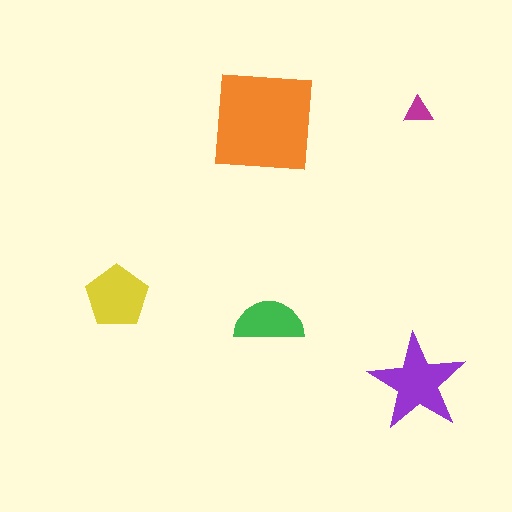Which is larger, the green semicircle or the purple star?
The purple star.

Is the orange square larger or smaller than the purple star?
Larger.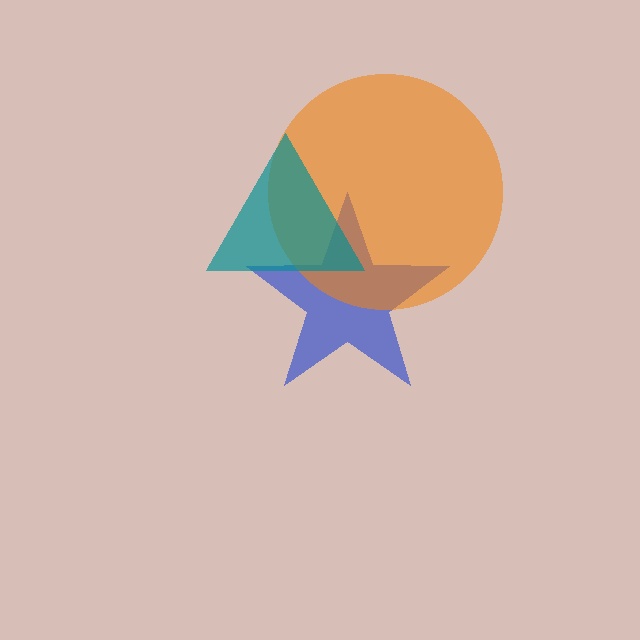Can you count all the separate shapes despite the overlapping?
Yes, there are 3 separate shapes.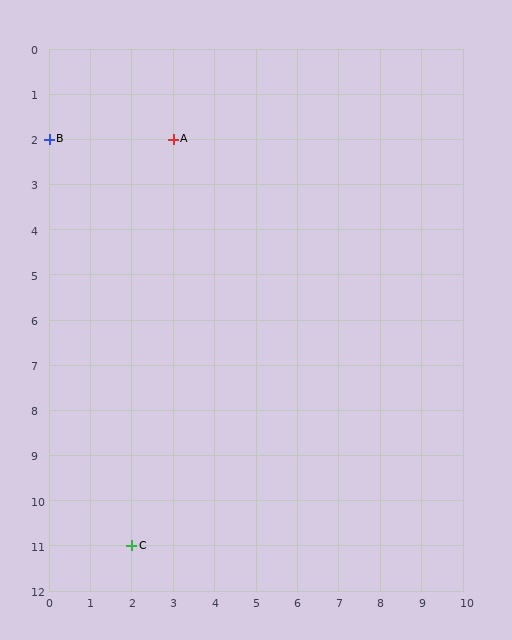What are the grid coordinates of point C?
Point C is at grid coordinates (2, 11).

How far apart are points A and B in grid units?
Points A and B are 3 columns apart.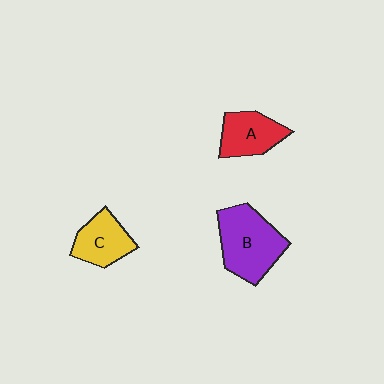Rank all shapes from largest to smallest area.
From largest to smallest: B (purple), A (red), C (yellow).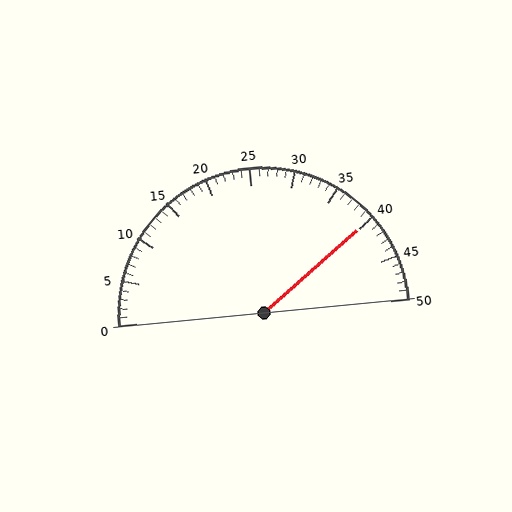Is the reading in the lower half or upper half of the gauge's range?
The reading is in the upper half of the range (0 to 50).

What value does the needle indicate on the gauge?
The needle indicates approximately 40.